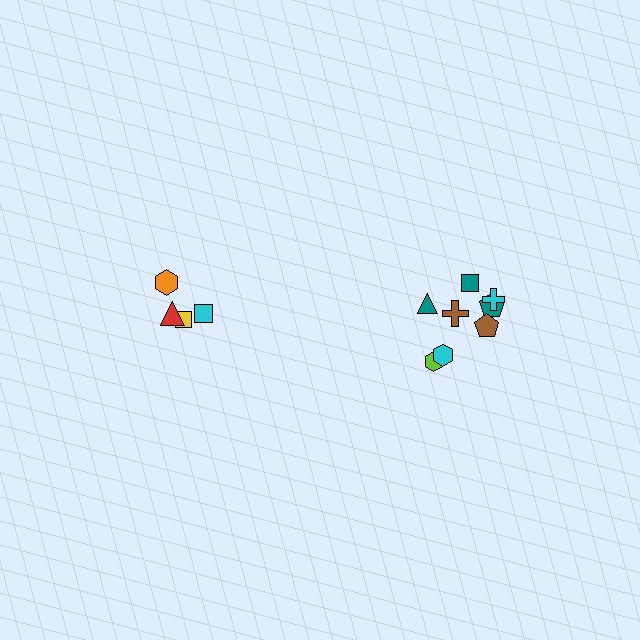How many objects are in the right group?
There are 8 objects.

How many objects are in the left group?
There are 4 objects.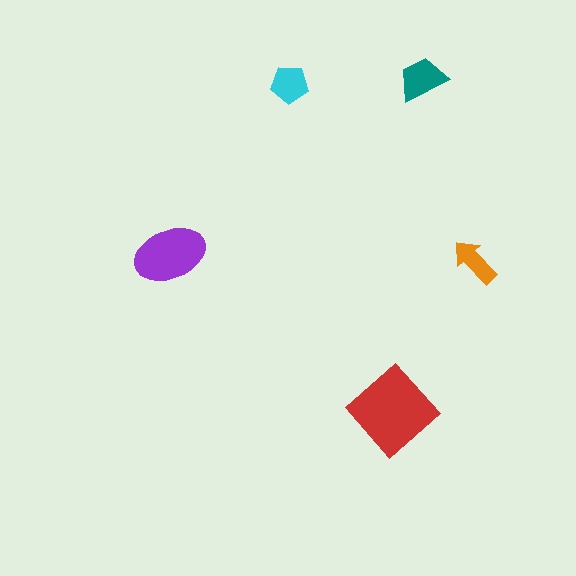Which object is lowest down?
The red diamond is bottommost.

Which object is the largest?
The red diamond.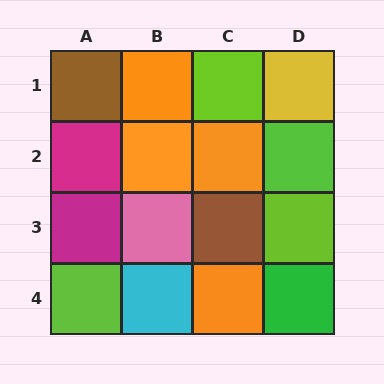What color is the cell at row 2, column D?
Lime.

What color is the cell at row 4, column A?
Lime.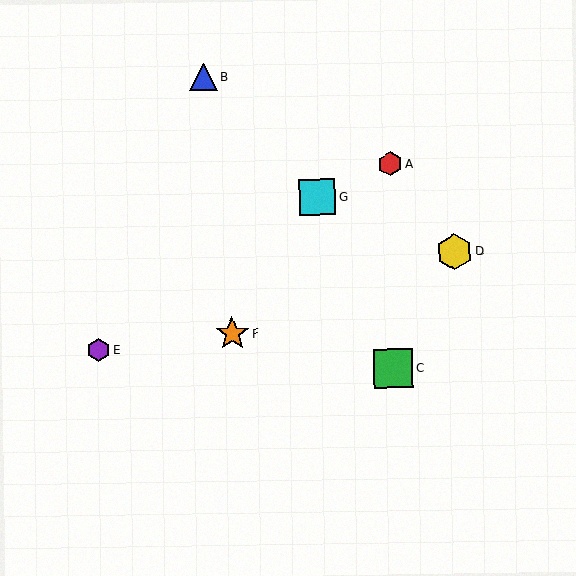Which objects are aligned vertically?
Objects A, C are aligned vertically.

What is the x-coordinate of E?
Object E is at x≈98.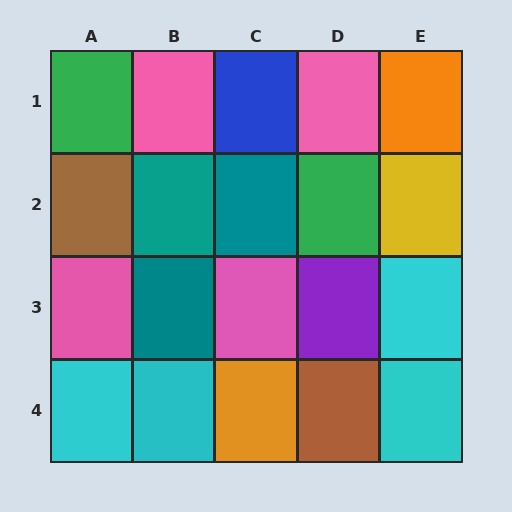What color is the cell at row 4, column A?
Cyan.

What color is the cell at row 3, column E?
Cyan.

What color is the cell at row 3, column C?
Pink.